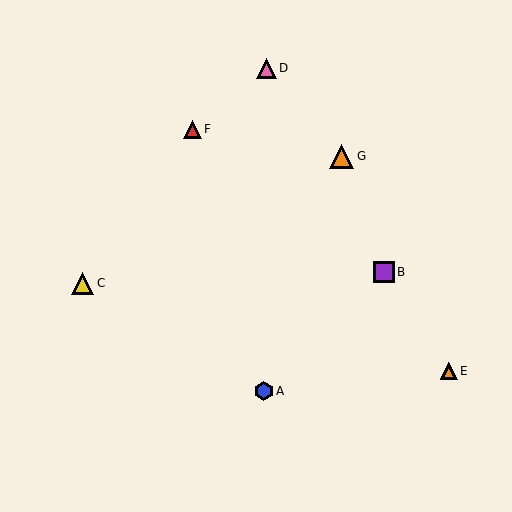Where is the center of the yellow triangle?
The center of the yellow triangle is at (82, 283).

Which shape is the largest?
The orange triangle (labeled G) is the largest.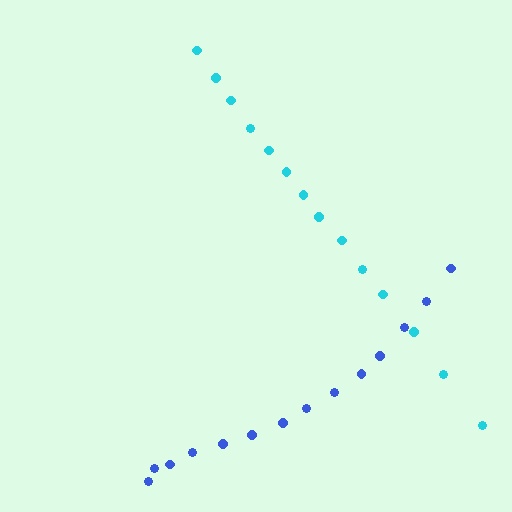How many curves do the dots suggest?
There are 2 distinct paths.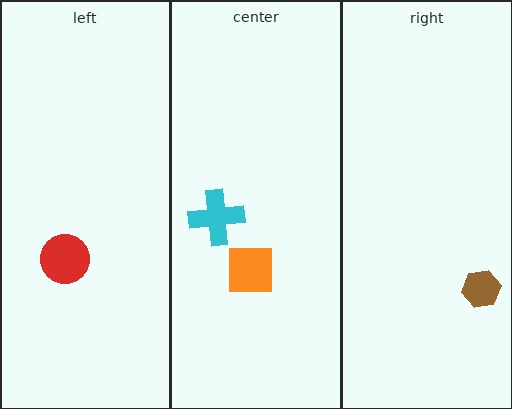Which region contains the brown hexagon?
The right region.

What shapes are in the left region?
The red circle.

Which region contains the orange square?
The center region.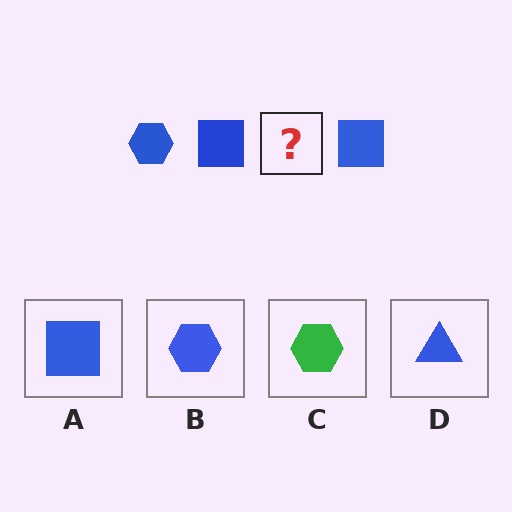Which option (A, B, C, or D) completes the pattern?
B.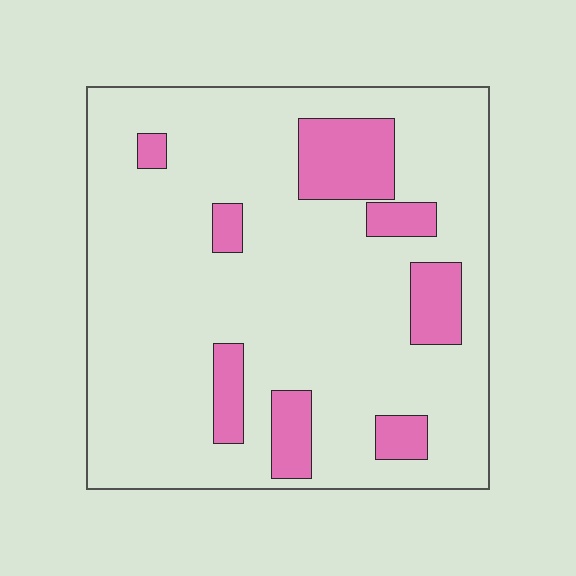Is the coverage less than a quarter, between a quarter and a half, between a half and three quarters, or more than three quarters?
Less than a quarter.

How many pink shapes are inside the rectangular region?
8.